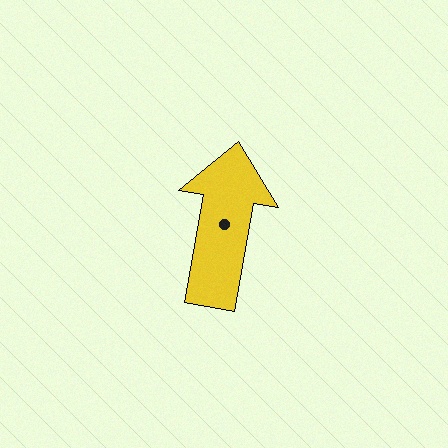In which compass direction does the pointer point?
North.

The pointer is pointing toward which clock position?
Roughly 12 o'clock.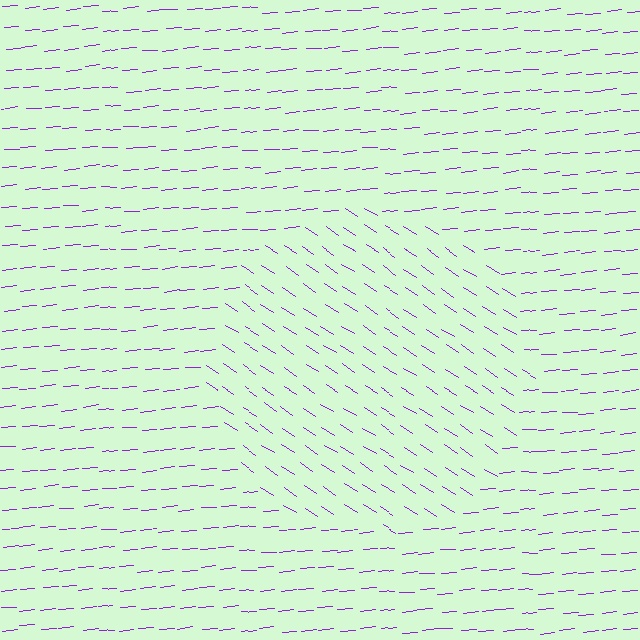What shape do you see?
I see a circle.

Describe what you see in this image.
The image is filled with small purple line segments. A circle region in the image has lines oriented differently from the surrounding lines, creating a visible texture boundary.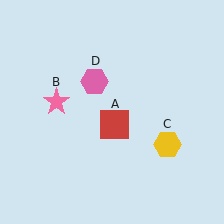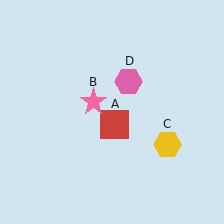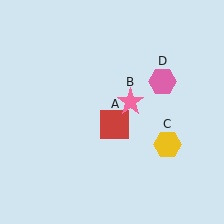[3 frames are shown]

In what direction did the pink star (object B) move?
The pink star (object B) moved right.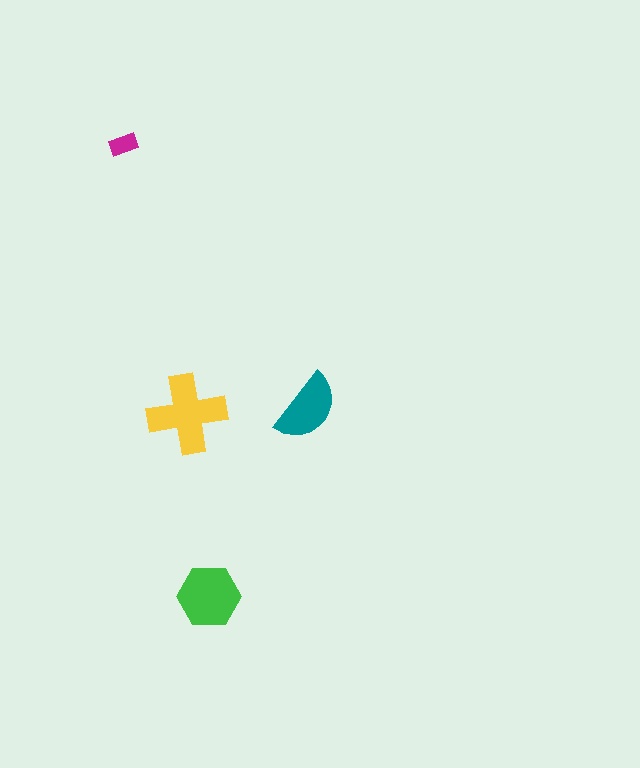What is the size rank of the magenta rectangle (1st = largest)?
4th.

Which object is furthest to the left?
The magenta rectangle is leftmost.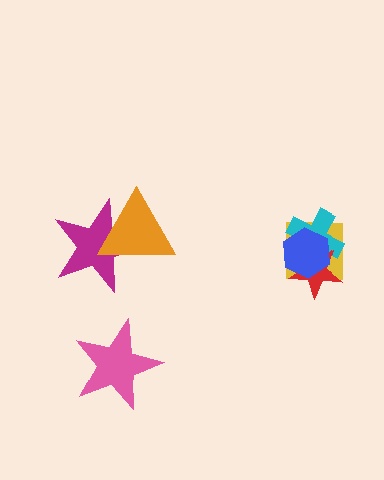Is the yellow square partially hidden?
Yes, it is partially covered by another shape.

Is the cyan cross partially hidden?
Yes, it is partially covered by another shape.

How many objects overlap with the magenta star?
1 object overlaps with the magenta star.